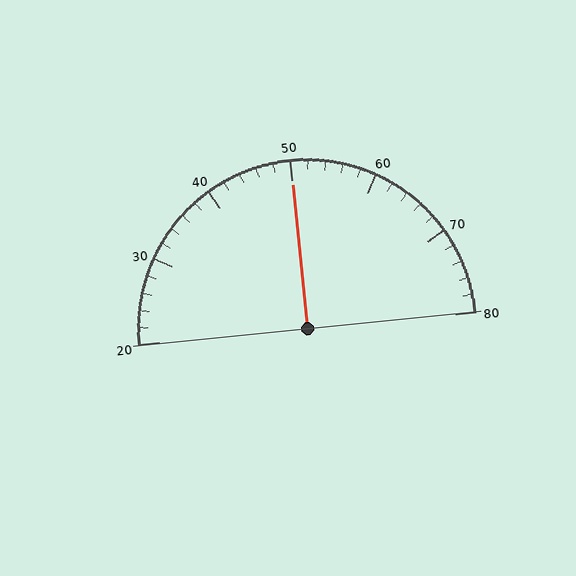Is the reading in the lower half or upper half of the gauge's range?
The reading is in the upper half of the range (20 to 80).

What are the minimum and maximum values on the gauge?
The gauge ranges from 20 to 80.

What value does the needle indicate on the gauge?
The needle indicates approximately 50.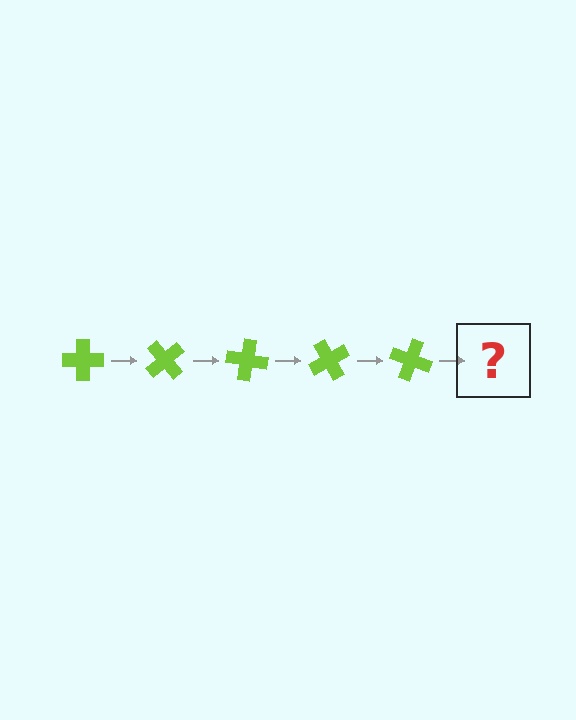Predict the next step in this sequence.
The next step is a lime cross rotated 250 degrees.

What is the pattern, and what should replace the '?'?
The pattern is that the cross rotates 50 degrees each step. The '?' should be a lime cross rotated 250 degrees.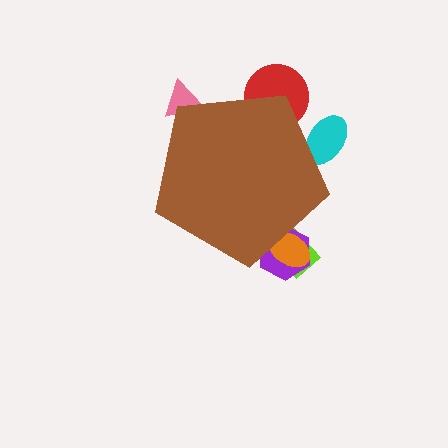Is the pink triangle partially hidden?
Yes, the pink triangle is partially hidden behind the brown pentagon.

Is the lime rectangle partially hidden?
Yes, the lime rectangle is partially hidden behind the brown pentagon.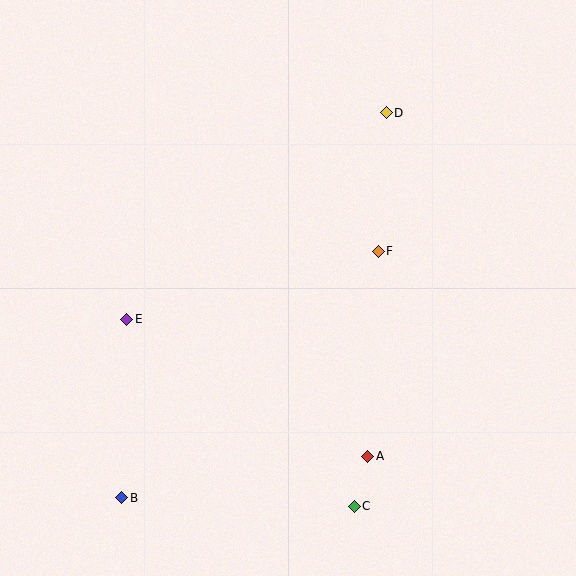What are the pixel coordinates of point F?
Point F is at (378, 251).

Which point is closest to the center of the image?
Point F at (378, 251) is closest to the center.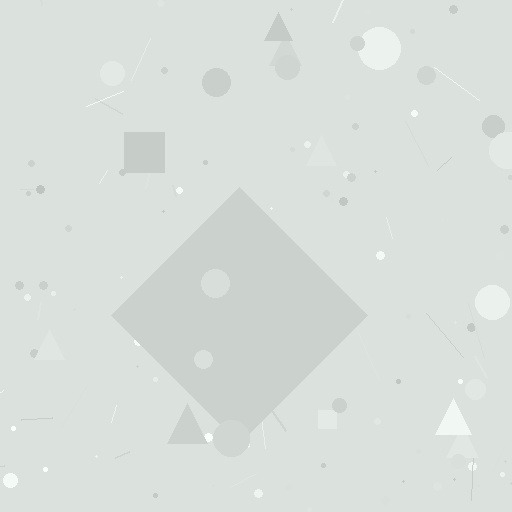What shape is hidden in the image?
A diamond is hidden in the image.